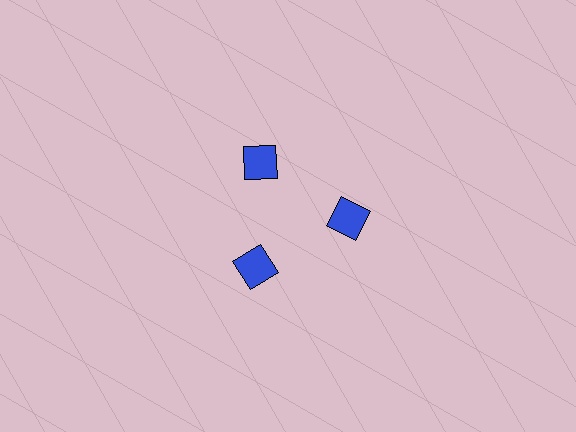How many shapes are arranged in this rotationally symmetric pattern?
There are 3 shapes, arranged in 3 groups of 1.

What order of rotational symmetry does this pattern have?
This pattern has 3-fold rotational symmetry.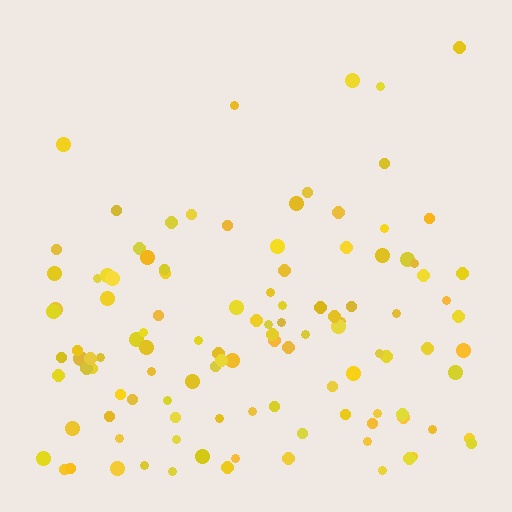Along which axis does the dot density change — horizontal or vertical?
Vertical.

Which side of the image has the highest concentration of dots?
The bottom.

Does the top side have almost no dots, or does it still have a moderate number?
Still a moderate number, just noticeably fewer than the bottom.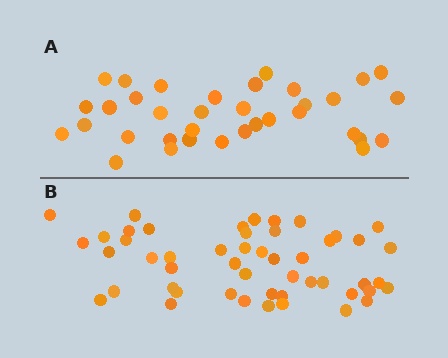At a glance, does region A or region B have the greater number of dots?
Region B (the bottom region) has more dots.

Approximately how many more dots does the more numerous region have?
Region B has approximately 15 more dots than region A.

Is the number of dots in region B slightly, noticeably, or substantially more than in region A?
Region B has noticeably more, but not dramatically so. The ratio is roughly 1.4 to 1.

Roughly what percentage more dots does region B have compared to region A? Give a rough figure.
About 45% more.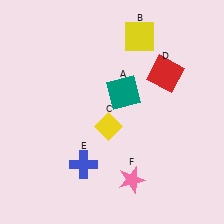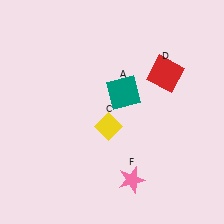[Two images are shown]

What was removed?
The yellow square (B), the blue cross (E) were removed in Image 2.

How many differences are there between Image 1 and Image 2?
There are 2 differences between the two images.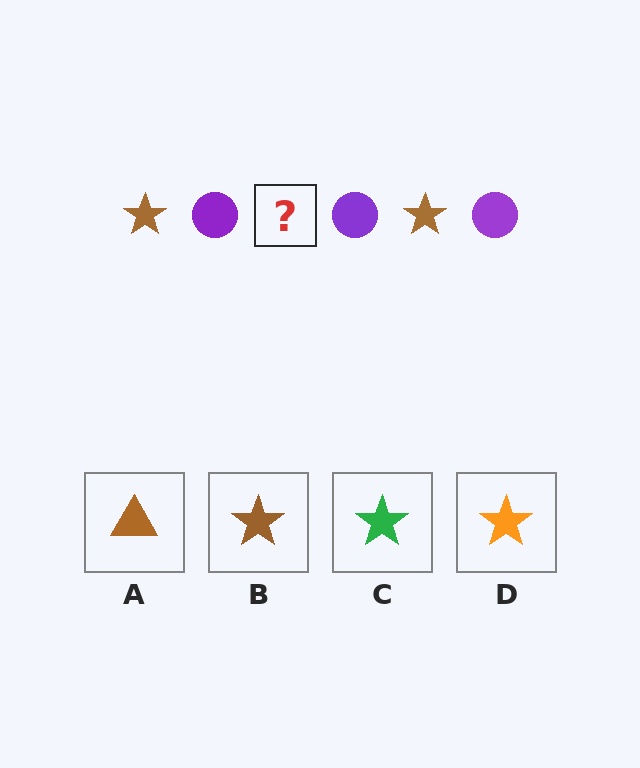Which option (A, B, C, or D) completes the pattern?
B.